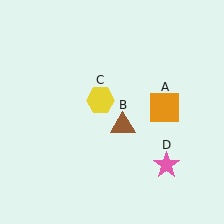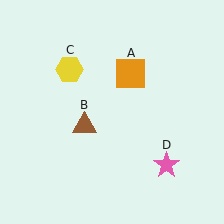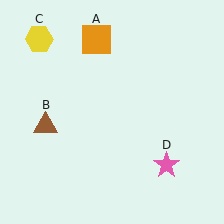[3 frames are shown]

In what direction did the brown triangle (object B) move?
The brown triangle (object B) moved left.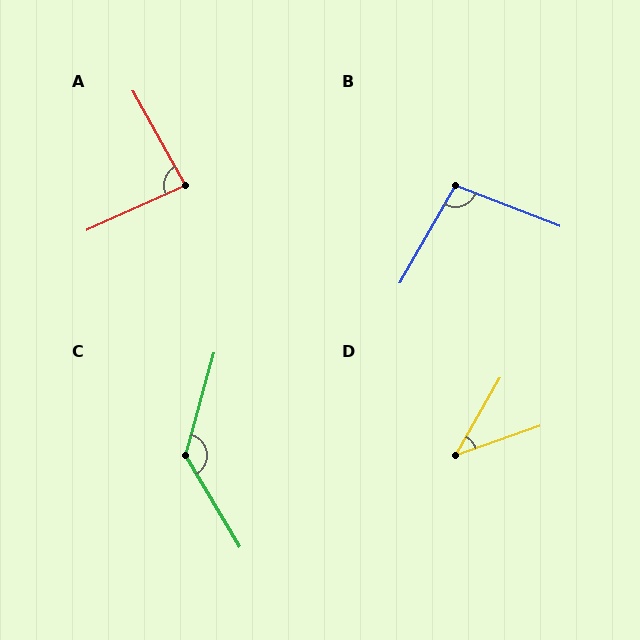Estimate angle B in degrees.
Approximately 98 degrees.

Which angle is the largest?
C, at approximately 134 degrees.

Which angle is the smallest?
D, at approximately 41 degrees.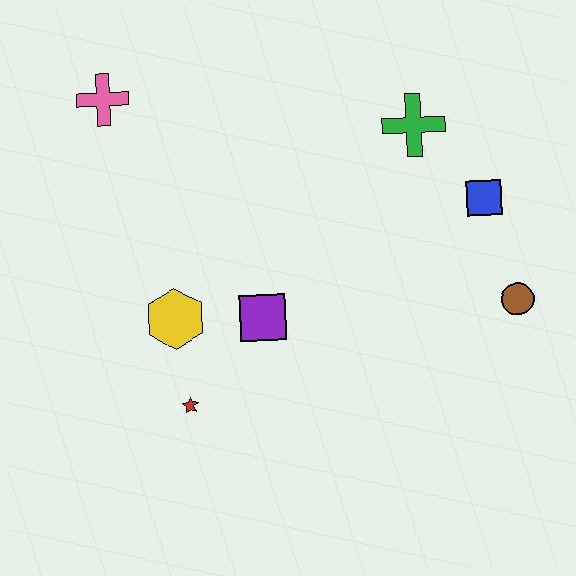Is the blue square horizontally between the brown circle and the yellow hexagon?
Yes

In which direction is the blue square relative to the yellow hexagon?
The blue square is to the right of the yellow hexagon.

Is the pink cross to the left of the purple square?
Yes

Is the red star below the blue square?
Yes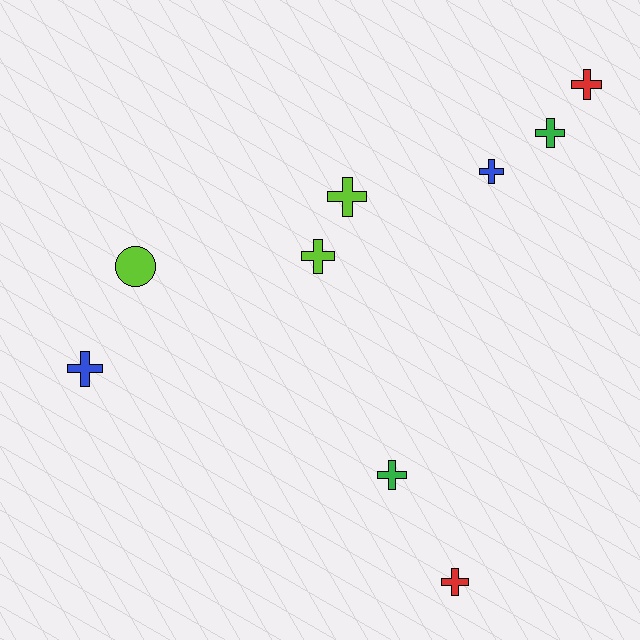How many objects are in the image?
There are 9 objects.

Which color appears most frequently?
Lime, with 3 objects.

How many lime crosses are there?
There are 2 lime crosses.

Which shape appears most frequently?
Cross, with 8 objects.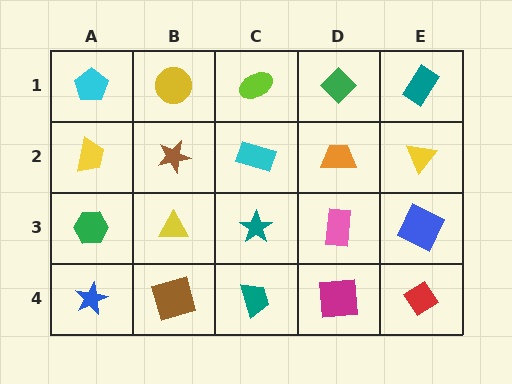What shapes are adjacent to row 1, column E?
A yellow triangle (row 2, column E), a green diamond (row 1, column D).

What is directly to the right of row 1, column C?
A green diamond.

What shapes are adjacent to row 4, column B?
A yellow triangle (row 3, column B), a blue star (row 4, column A), a teal trapezoid (row 4, column C).